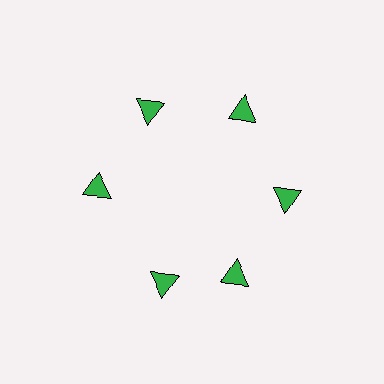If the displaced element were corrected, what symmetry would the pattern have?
It would have 6-fold rotational symmetry — the pattern would map onto itself every 60 degrees.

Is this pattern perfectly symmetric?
No. The 6 green triangles are arranged in a ring, but one element near the 7 o'clock position is rotated out of alignment along the ring, breaking the 6-fold rotational symmetry.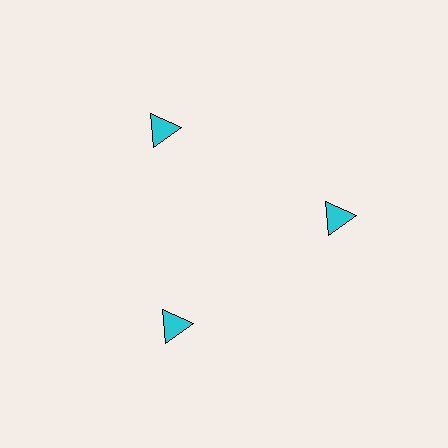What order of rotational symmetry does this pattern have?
This pattern has 3-fold rotational symmetry.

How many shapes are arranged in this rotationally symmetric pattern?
There are 3 shapes, arranged in 3 groups of 1.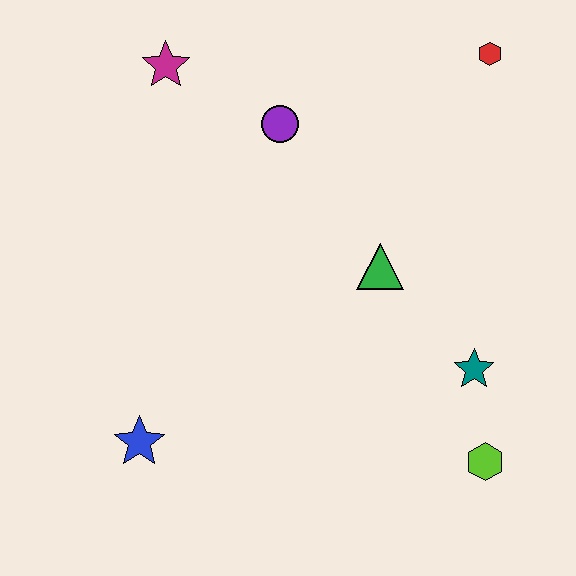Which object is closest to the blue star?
The green triangle is closest to the blue star.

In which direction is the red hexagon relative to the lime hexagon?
The red hexagon is above the lime hexagon.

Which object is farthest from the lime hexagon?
The magenta star is farthest from the lime hexagon.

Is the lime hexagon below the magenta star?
Yes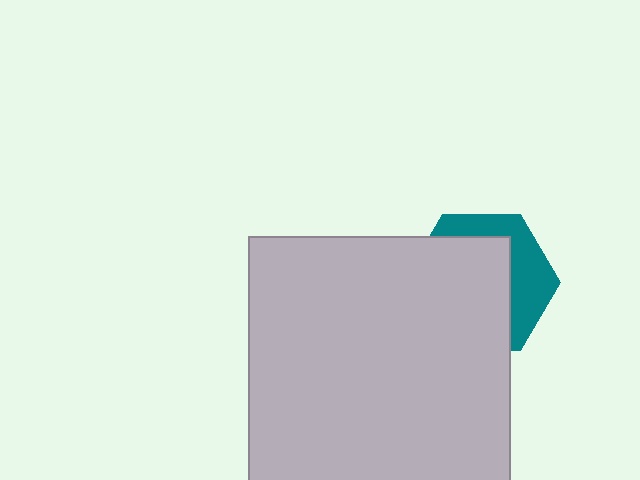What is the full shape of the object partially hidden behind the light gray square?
The partially hidden object is a teal hexagon.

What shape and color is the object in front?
The object in front is a light gray square.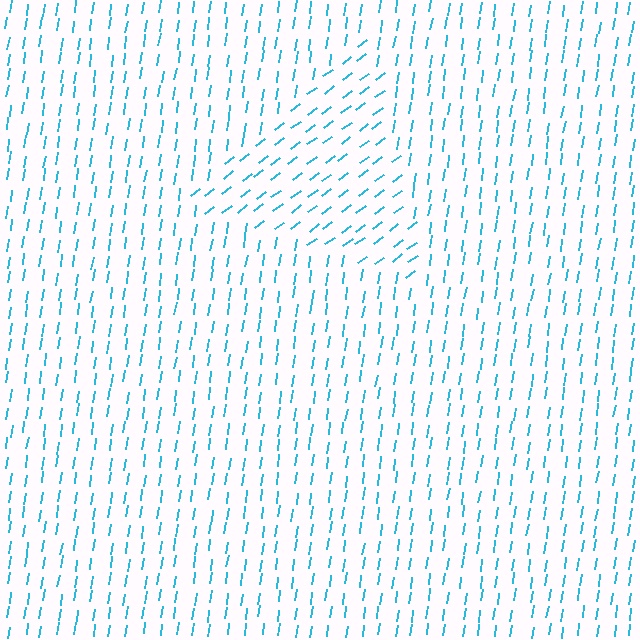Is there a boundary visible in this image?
Yes, there is a texture boundary formed by a change in line orientation.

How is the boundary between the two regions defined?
The boundary is defined purely by a change in line orientation (approximately 45 degrees difference). All lines are the same color and thickness.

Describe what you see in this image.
The image is filled with small cyan line segments. A triangle region in the image has lines oriented differently from the surrounding lines, creating a visible texture boundary.